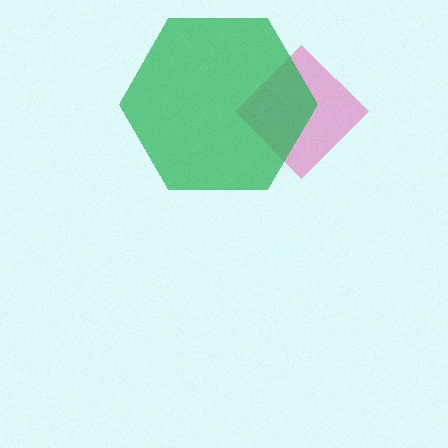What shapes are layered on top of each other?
The layered shapes are: a pink diamond, a green hexagon.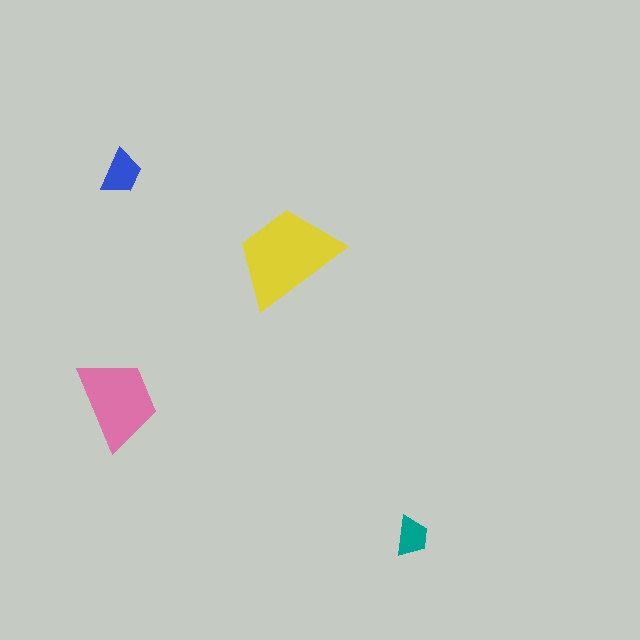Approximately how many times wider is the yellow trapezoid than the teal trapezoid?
About 2.5 times wider.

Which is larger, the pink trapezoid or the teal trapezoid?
The pink one.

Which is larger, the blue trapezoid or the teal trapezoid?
The blue one.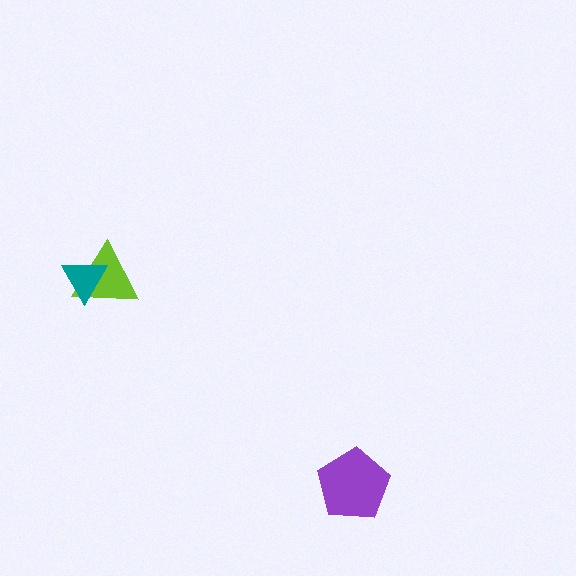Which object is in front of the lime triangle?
The teal triangle is in front of the lime triangle.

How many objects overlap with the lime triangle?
1 object overlaps with the lime triangle.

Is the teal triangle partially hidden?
No, no other shape covers it.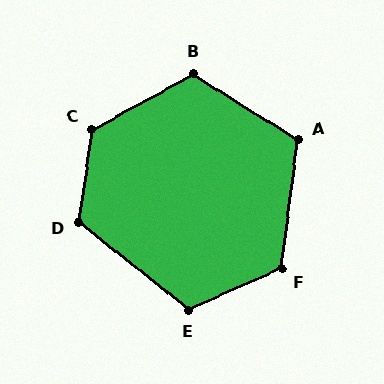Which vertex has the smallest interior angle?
A, at approximately 115 degrees.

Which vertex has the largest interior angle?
C, at approximately 127 degrees.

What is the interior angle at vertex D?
Approximately 120 degrees (obtuse).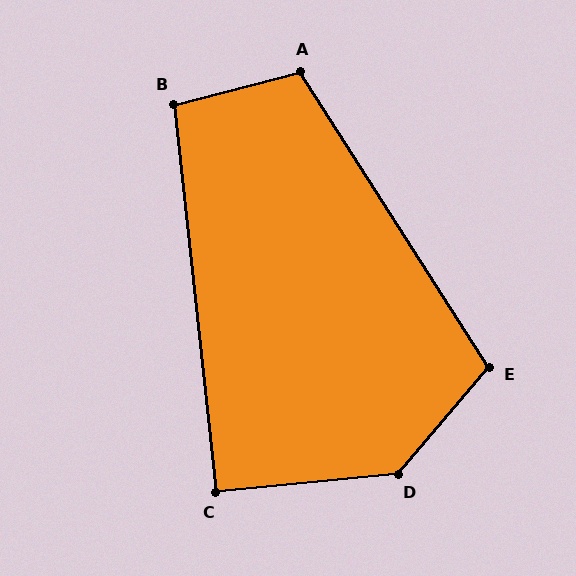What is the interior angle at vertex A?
Approximately 108 degrees (obtuse).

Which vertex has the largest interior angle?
D, at approximately 136 degrees.